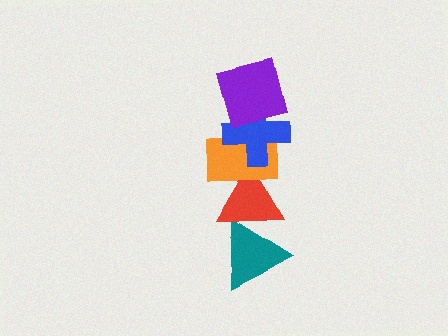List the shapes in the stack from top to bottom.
From top to bottom: the purple square, the blue cross, the orange rectangle, the red triangle, the teal triangle.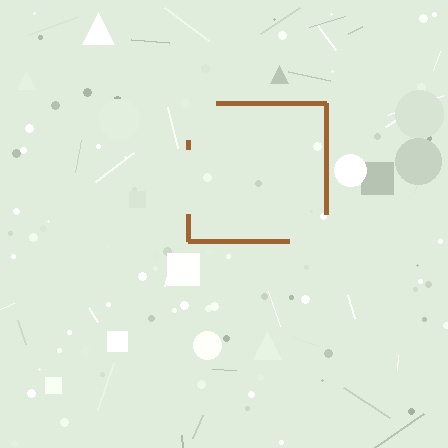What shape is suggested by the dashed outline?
The dashed outline suggests a square.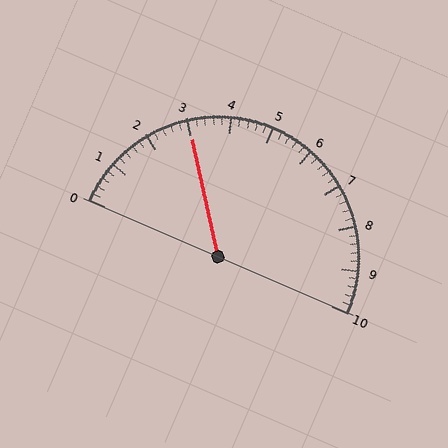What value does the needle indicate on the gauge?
The needle indicates approximately 3.0.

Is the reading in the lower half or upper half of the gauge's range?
The reading is in the lower half of the range (0 to 10).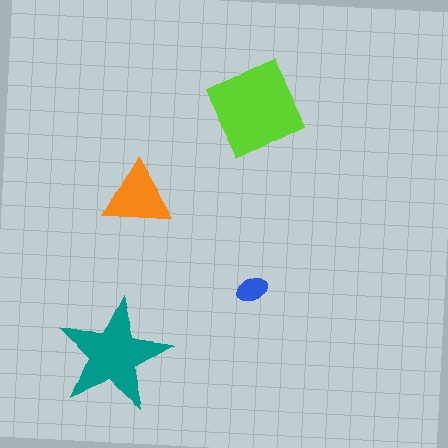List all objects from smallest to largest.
The blue ellipse, the orange triangle, the teal star, the lime square.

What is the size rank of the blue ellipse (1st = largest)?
4th.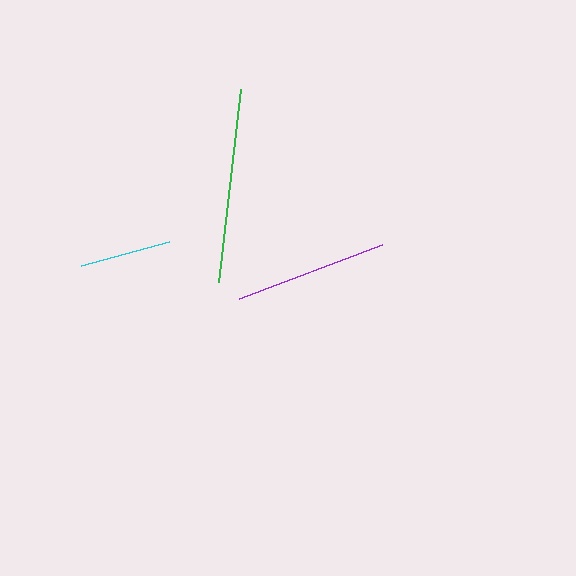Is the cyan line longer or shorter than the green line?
The green line is longer than the cyan line.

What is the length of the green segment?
The green segment is approximately 194 pixels long.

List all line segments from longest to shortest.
From longest to shortest: green, purple, cyan.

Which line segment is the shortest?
The cyan line is the shortest at approximately 91 pixels.